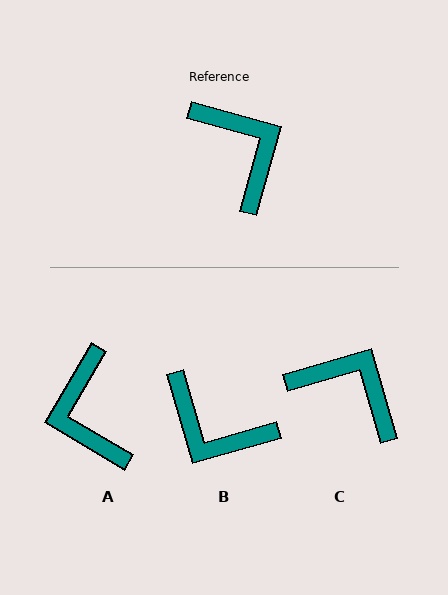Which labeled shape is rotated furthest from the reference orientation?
A, about 165 degrees away.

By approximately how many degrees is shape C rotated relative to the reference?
Approximately 31 degrees counter-clockwise.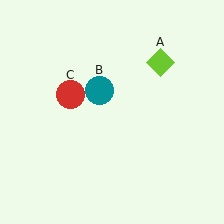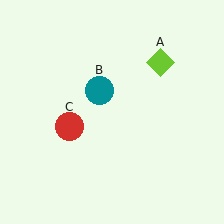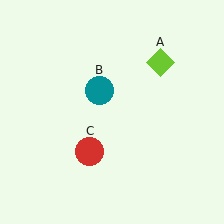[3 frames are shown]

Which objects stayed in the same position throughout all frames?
Lime diamond (object A) and teal circle (object B) remained stationary.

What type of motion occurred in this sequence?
The red circle (object C) rotated counterclockwise around the center of the scene.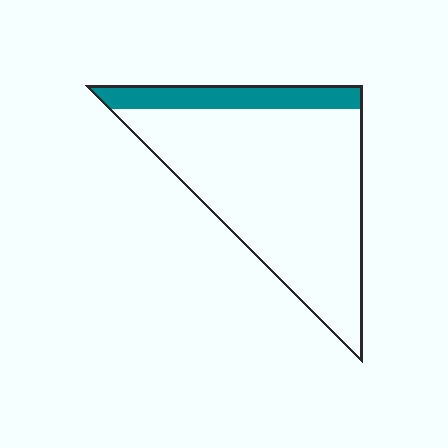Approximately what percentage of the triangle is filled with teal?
Approximately 15%.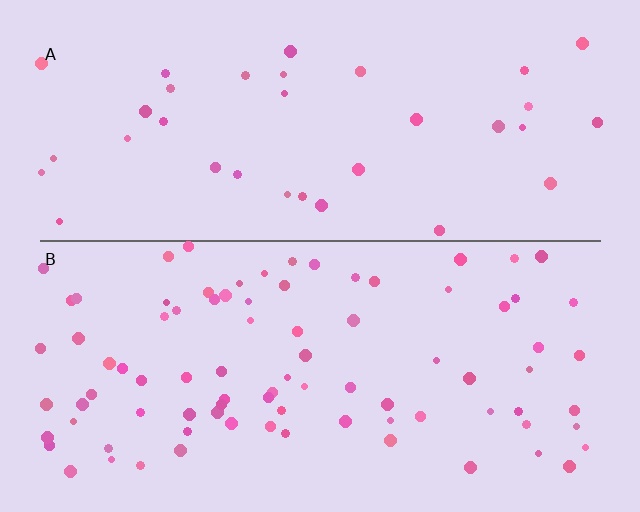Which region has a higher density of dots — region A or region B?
B (the bottom).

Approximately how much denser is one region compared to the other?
Approximately 2.4× — region B over region A.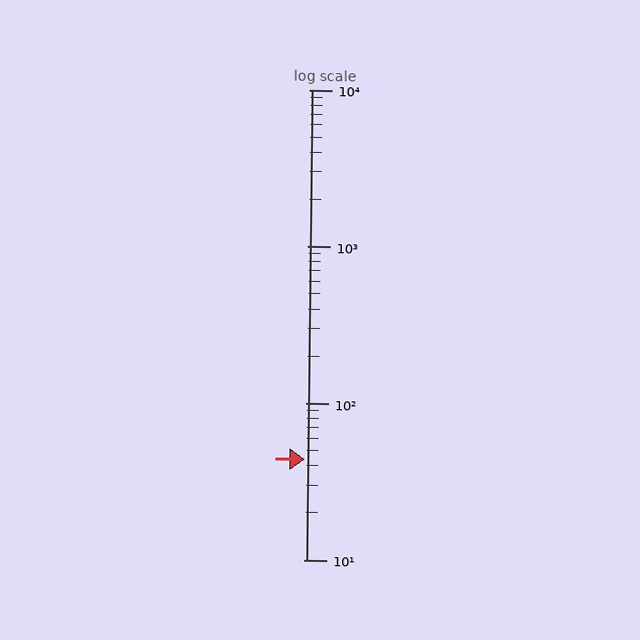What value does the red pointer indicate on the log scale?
The pointer indicates approximately 44.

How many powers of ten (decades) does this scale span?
The scale spans 3 decades, from 10 to 10000.